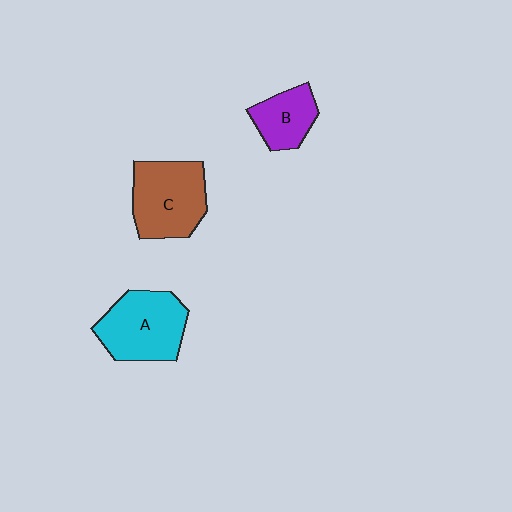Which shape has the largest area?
Shape A (cyan).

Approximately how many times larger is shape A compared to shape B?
Approximately 1.7 times.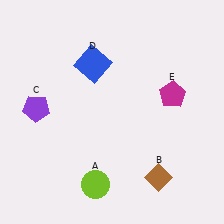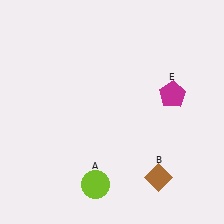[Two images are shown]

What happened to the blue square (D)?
The blue square (D) was removed in Image 2. It was in the top-left area of Image 1.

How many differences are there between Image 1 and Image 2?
There are 2 differences between the two images.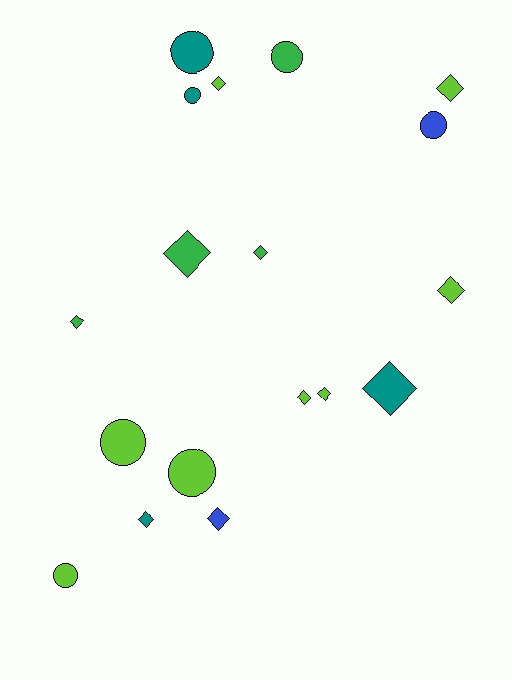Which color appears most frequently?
Lime, with 8 objects.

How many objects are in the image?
There are 18 objects.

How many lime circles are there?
There are 3 lime circles.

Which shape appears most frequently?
Diamond, with 11 objects.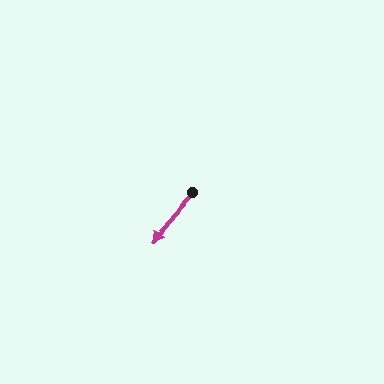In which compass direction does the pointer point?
Southwest.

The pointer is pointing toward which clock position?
Roughly 7 o'clock.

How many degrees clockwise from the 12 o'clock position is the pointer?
Approximately 220 degrees.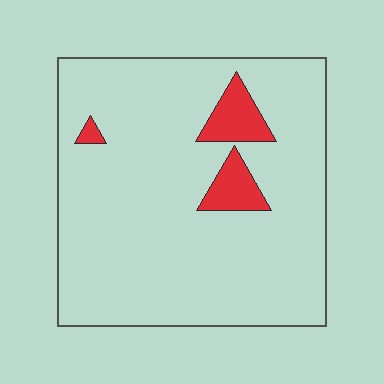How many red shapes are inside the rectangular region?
3.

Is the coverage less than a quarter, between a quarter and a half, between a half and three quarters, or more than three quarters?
Less than a quarter.